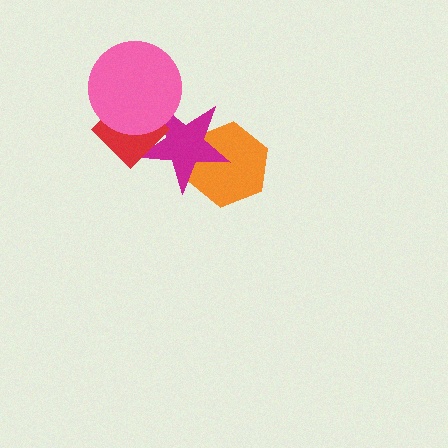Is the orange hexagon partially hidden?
Yes, it is partially covered by another shape.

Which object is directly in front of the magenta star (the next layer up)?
The red diamond is directly in front of the magenta star.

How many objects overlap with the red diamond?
2 objects overlap with the red diamond.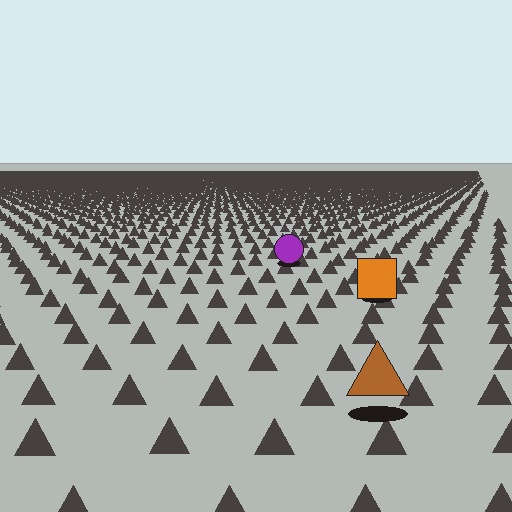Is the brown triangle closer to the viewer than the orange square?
Yes. The brown triangle is closer — you can tell from the texture gradient: the ground texture is coarser near it.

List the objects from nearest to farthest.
From nearest to farthest: the brown triangle, the orange square, the purple circle.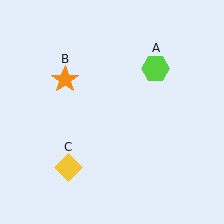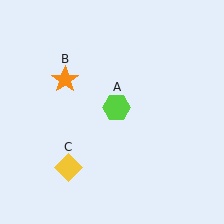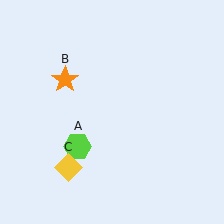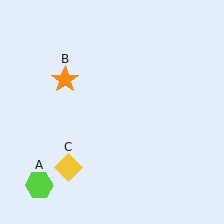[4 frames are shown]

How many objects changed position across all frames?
1 object changed position: lime hexagon (object A).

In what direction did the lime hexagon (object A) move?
The lime hexagon (object A) moved down and to the left.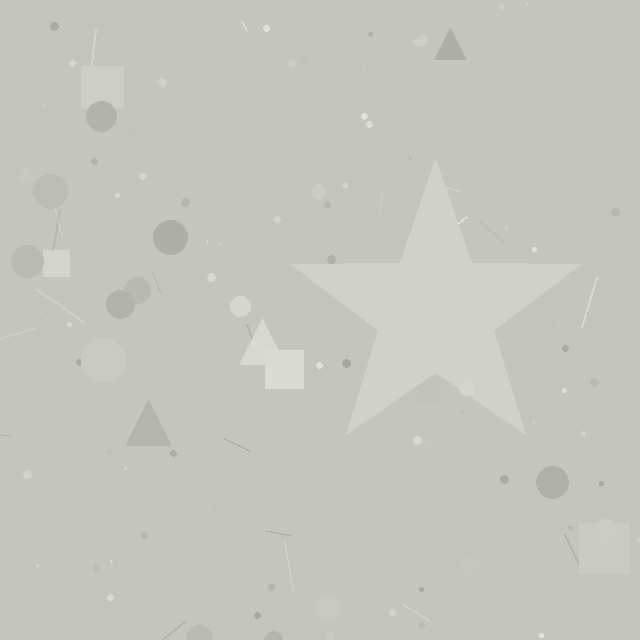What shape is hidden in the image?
A star is hidden in the image.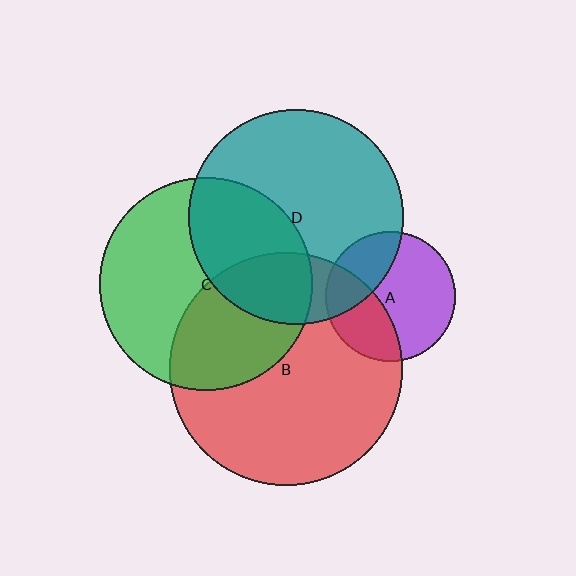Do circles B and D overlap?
Yes.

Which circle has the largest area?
Circle B (red).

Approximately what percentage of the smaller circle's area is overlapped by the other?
Approximately 20%.